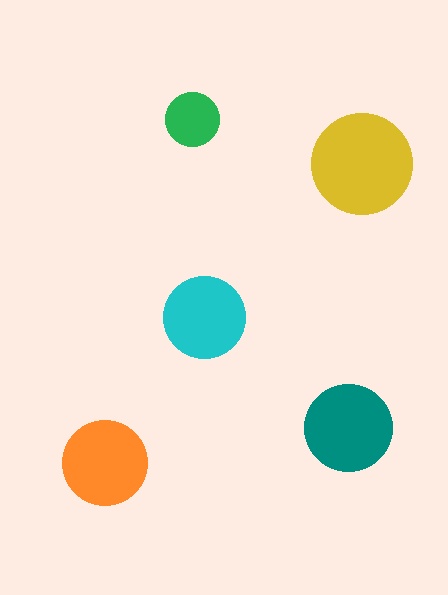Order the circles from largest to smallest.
the yellow one, the teal one, the orange one, the cyan one, the green one.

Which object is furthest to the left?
The orange circle is leftmost.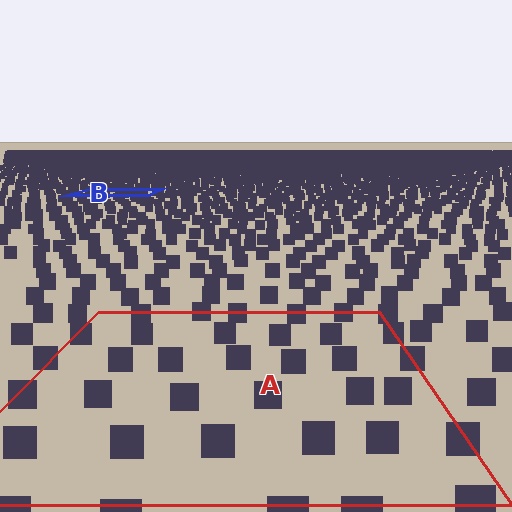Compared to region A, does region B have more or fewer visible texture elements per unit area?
Region B has more texture elements per unit area — they are packed more densely because it is farther away.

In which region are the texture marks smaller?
The texture marks are smaller in region B, because it is farther away.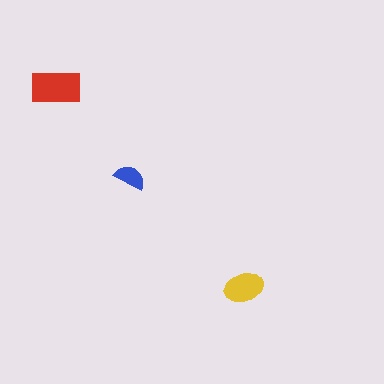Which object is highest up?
The red rectangle is topmost.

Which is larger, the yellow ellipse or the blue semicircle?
The yellow ellipse.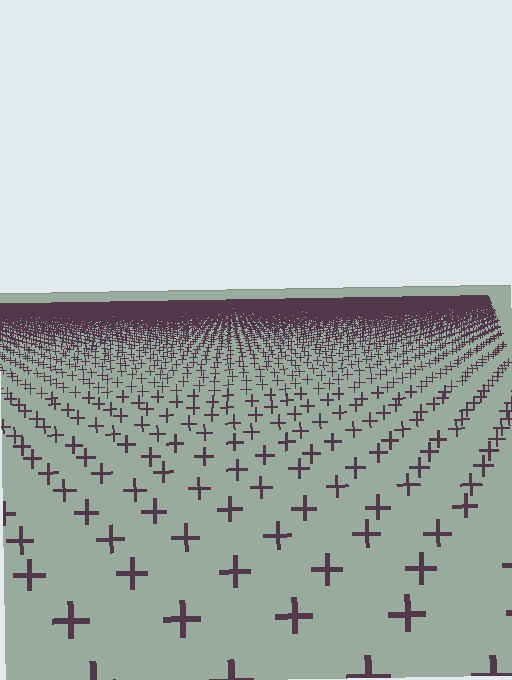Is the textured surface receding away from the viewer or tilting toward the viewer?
The surface is receding away from the viewer. Texture elements get smaller and denser toward the top.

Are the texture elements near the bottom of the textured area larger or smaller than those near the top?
Larger. Near the bottom, elements are closer to the viewer and appear at a bigger on-screen size.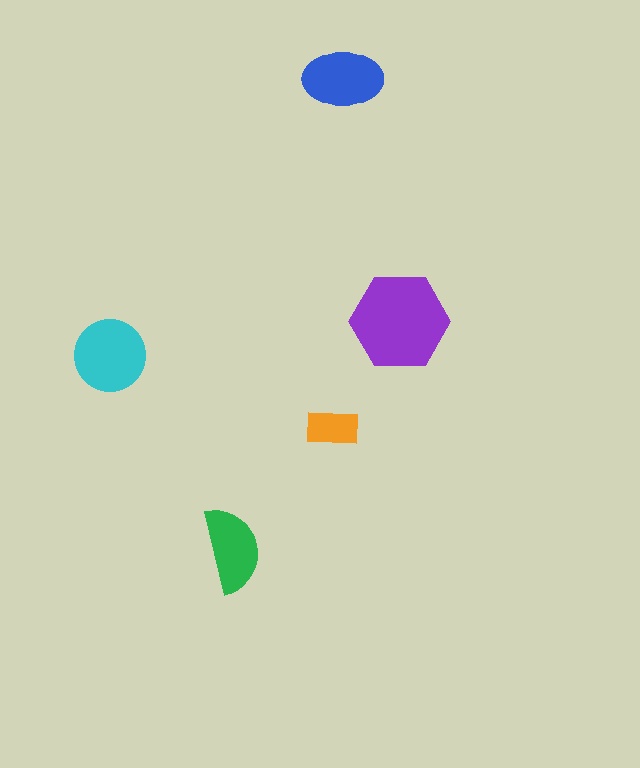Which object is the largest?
The purple hexagon.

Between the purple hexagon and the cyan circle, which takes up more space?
The purple hexagon.